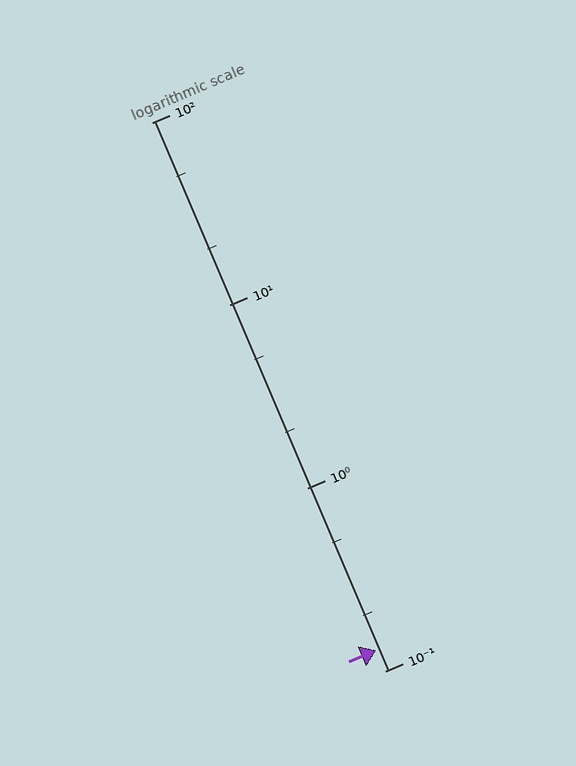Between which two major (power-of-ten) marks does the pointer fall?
The pointer is between 0.1 and 1.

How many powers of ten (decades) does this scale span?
The scale spans 3 decades, from 0.1 to 100.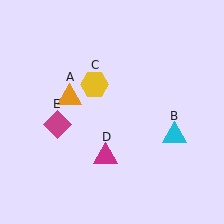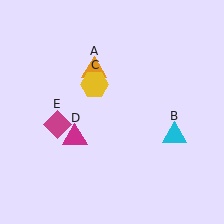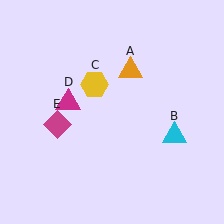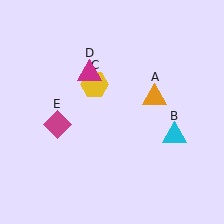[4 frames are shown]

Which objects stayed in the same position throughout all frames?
Cyan triangle (object B) and yellow hexagon (object C) and magenta diamond (object E) remained stationary.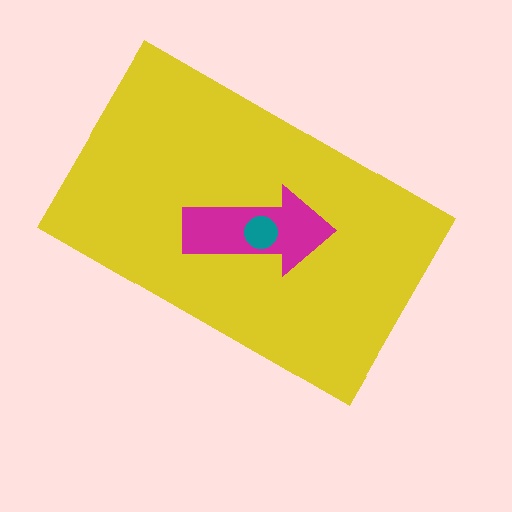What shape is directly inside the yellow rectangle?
The magenta arrow.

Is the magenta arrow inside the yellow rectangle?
Yes.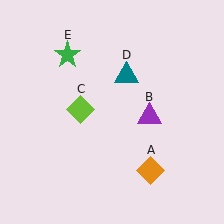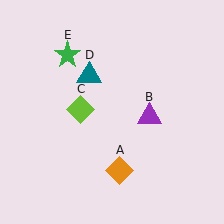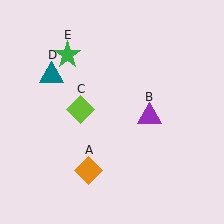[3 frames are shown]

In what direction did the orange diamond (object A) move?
The orange diamond (object A) moved left.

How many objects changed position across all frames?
2 objects changed position: orange diamond (object A), teal triangle (object D).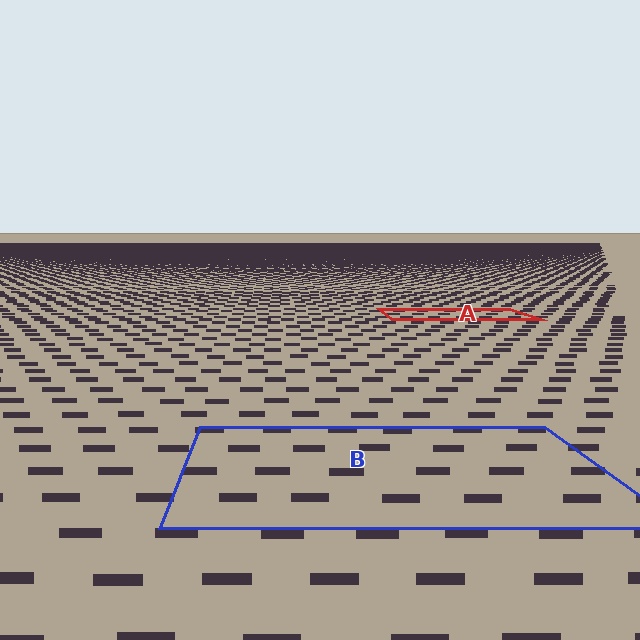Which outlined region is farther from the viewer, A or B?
Region A is farther from the viewer — the texture elements inside it appear smaller and more densely packed.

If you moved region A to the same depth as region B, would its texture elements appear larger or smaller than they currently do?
They would appear larger. At a closer depth, the same texture elements are projected at a bigger on-screen size.